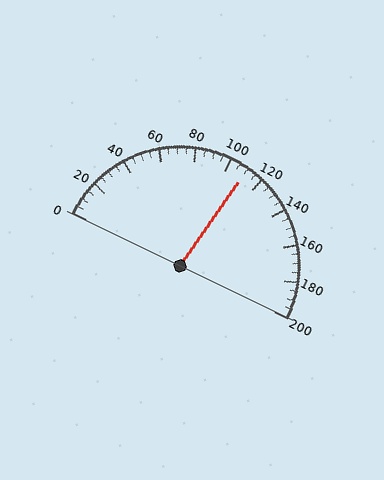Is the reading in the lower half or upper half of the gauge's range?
The reading is in the upper half of the range (0 to 200).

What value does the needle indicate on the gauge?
The needle indicates approximately 110.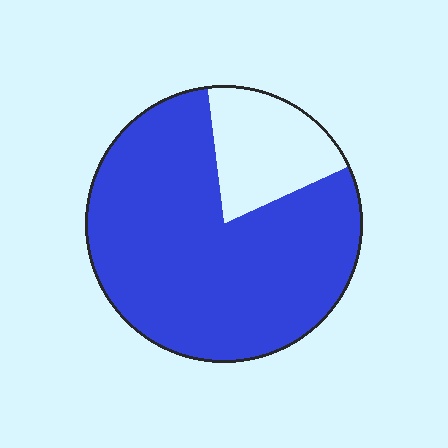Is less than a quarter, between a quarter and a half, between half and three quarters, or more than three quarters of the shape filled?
More than three quarters.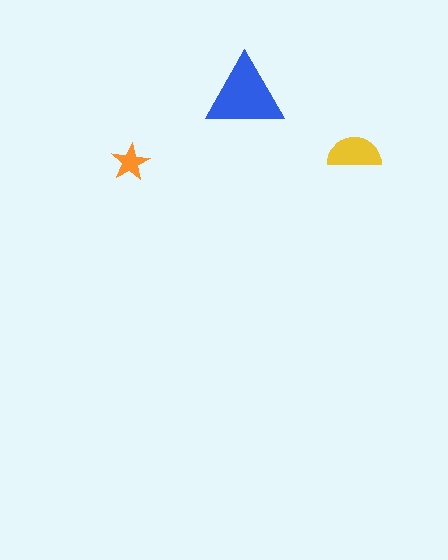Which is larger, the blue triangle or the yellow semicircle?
The blue triangle.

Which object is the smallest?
The orange star.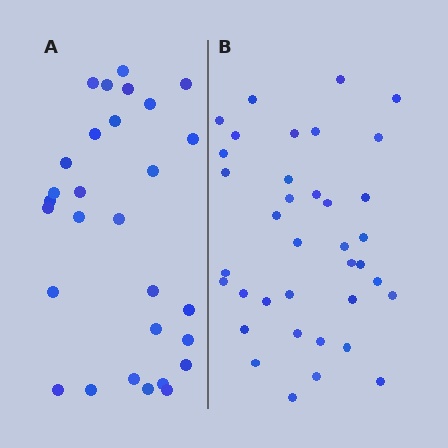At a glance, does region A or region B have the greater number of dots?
Region B (the right region) has more dots.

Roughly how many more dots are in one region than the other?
Region B has roughly 8 or so more dots than region A.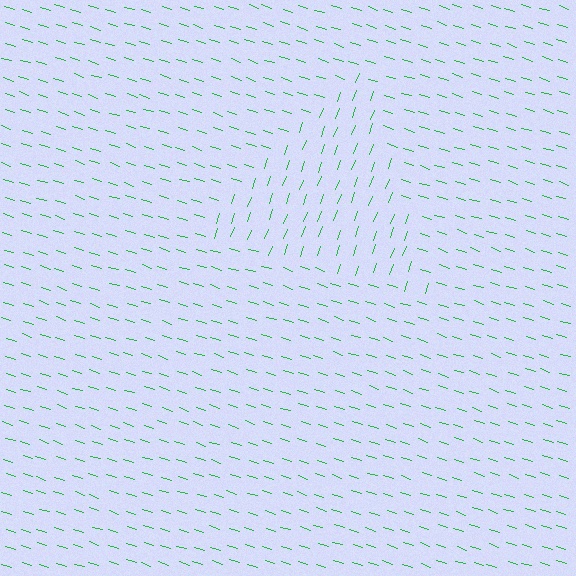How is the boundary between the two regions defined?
The boundary is defined purely by a change in line orientation (approximately 88 degrees difference). All lines are the same color and thickness.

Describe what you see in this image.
The image is filled with small green line segments. A triangle region in the image has lines oriented differently from the surrounding lines, creating a visible texture boundary.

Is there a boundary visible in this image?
Yes, there is a texture boundary formed by a change in line orientation.